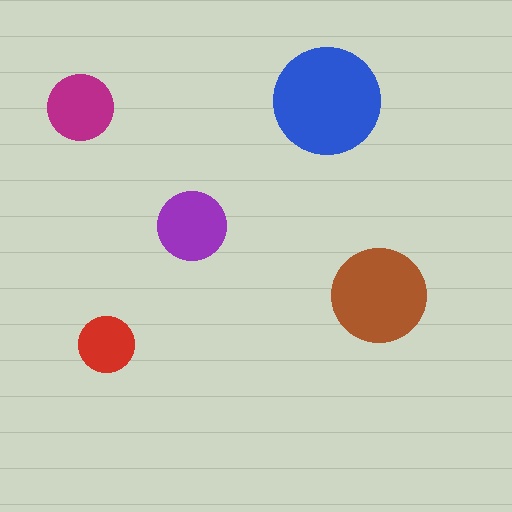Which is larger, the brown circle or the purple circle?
The brown one.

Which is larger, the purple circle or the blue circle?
The blue one.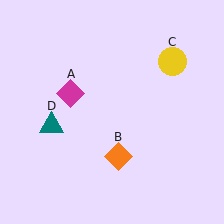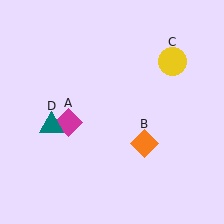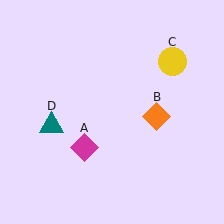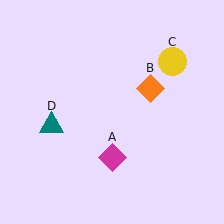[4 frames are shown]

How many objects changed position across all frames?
2 objects changed position: magenta diamond (object A), orange diamond (object B).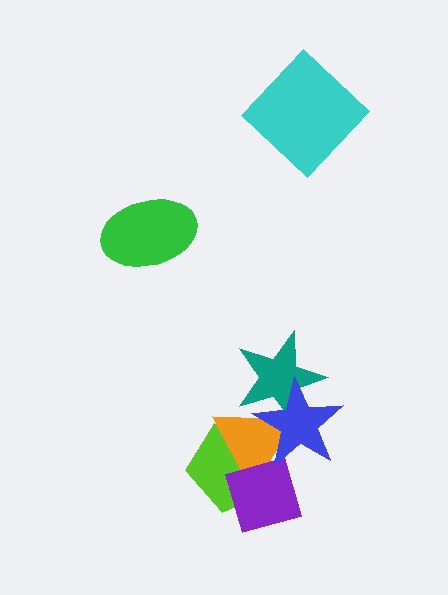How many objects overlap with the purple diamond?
3 objects overlap with the purple diamond.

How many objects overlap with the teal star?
2 objects overlap with the teal star.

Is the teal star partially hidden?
Yes, it is partially covered by another shape.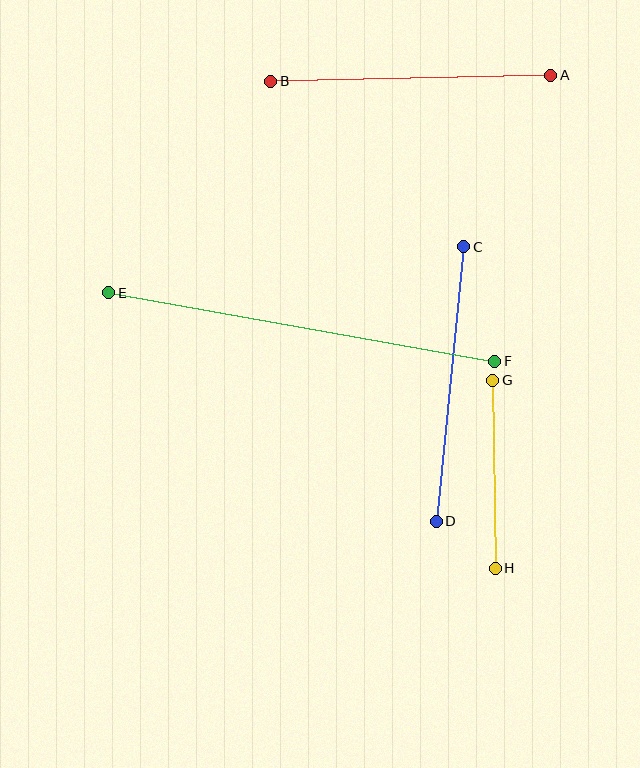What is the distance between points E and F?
The distance is approximately 392 pixels.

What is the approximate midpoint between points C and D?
The midpoint is at approximately (450, 384) pixels.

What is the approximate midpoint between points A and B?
The midpoint is at approximately (411, 78) pixels.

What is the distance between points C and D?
The distance is approximately 276 pixels.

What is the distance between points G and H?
The distance is approximately 188 pixels.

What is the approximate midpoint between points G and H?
The midpoint is at approximately (494, 474) pixels.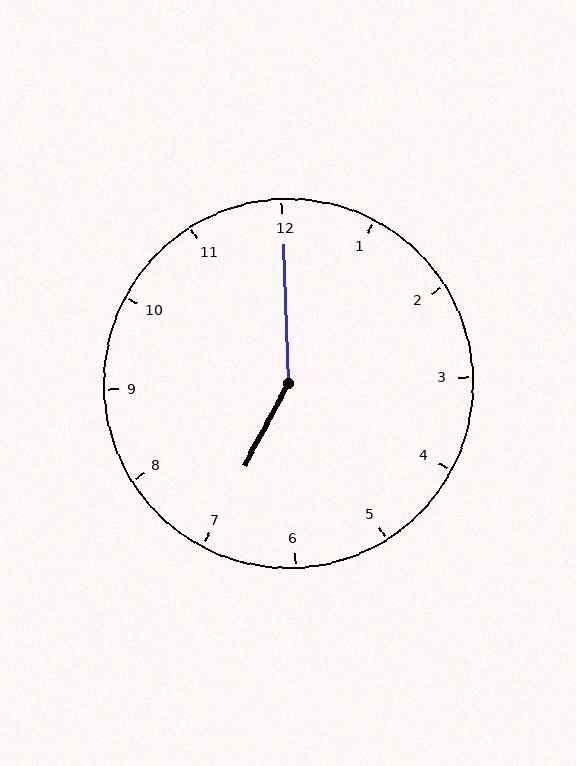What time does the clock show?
7:00.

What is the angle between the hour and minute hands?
Approximately 150 degrees.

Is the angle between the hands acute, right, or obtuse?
It is obtuse.